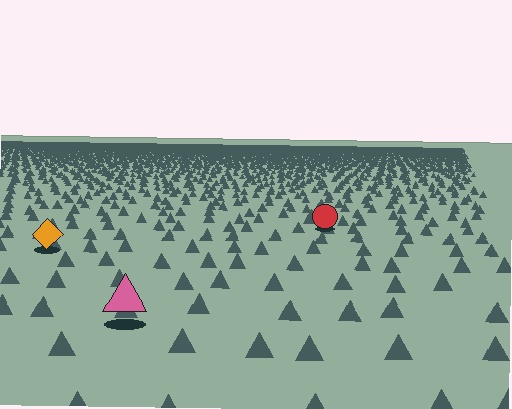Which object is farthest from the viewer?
The red circle is farthest from the viewer. It appears smaller and the ground texture around it is denser.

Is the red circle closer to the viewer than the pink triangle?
No. The pink triangle is closer — you can tell from the texture gradient: the ground texture is coarser near it.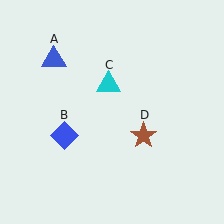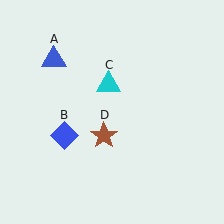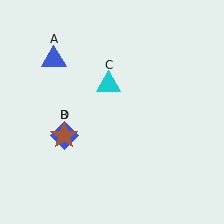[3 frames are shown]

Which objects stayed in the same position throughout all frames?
Blue triangle (object A) and blue diamond (object B) and cyan triangle (object C) remained stationary.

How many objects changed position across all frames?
1 object changed position: brown star (object D).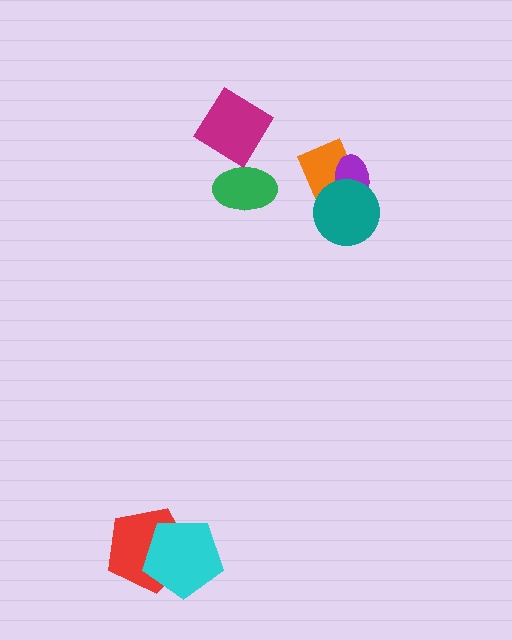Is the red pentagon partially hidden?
Yes, it is partially covered by another shape.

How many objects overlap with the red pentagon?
1 object overlaps with the red pentagon.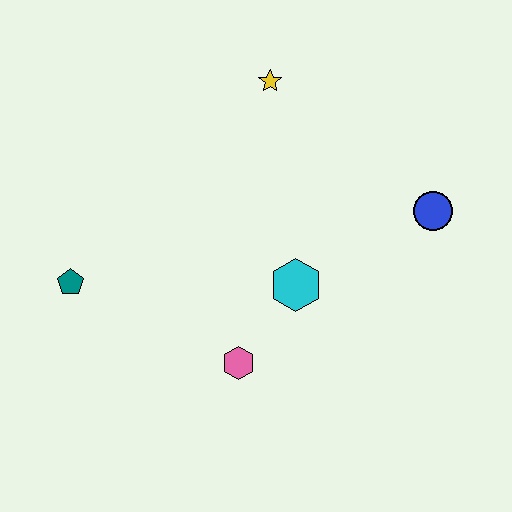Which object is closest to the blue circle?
The cyan hexagon is closest to the blue circle.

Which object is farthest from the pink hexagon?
The yellow star is farthest from the pink hexagon.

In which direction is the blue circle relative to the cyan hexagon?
The blue circle is to the right of the cyan hexagon.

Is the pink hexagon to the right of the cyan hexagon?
No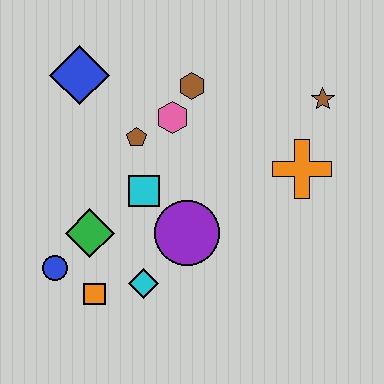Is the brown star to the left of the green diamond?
No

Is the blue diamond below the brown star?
No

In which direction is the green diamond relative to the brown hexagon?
The green diamond is below the brown hexagon.